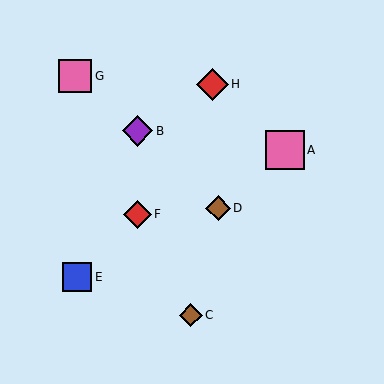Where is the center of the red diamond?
The center of the red diamond is at (212, 84).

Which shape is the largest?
The pink square (labeled A) is the largest.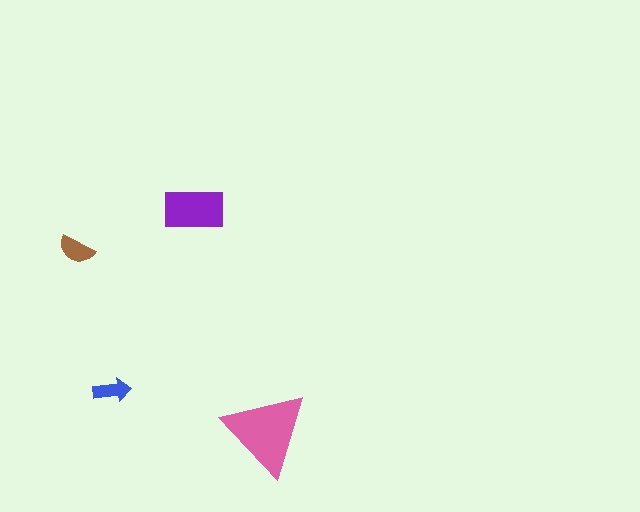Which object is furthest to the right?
The pink triangle is rightmost.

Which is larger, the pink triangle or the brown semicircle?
The pink triangle.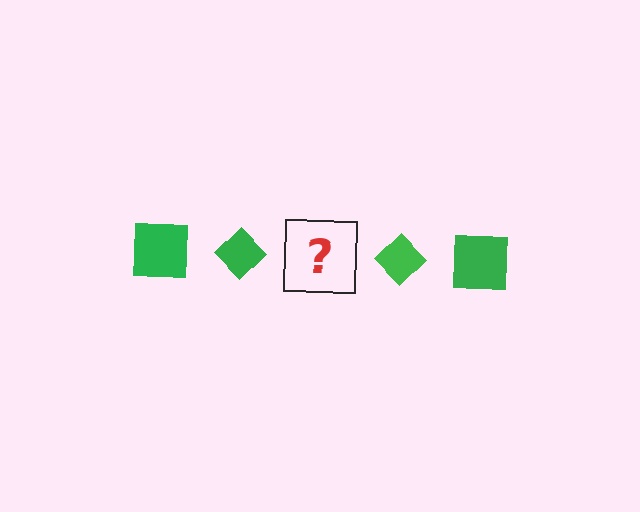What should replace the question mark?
The question mark should be replaced with a green square.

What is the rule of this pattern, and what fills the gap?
The rule is that the pattern cycles through square, diamond shapes in green. The gap should be filled with a green square.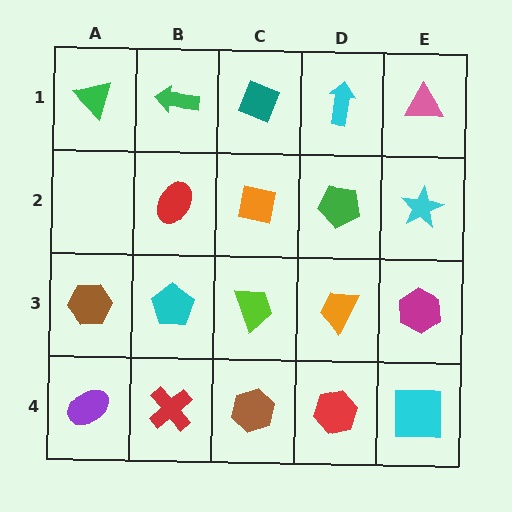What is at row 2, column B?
A red ellipse.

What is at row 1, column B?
A green arrow.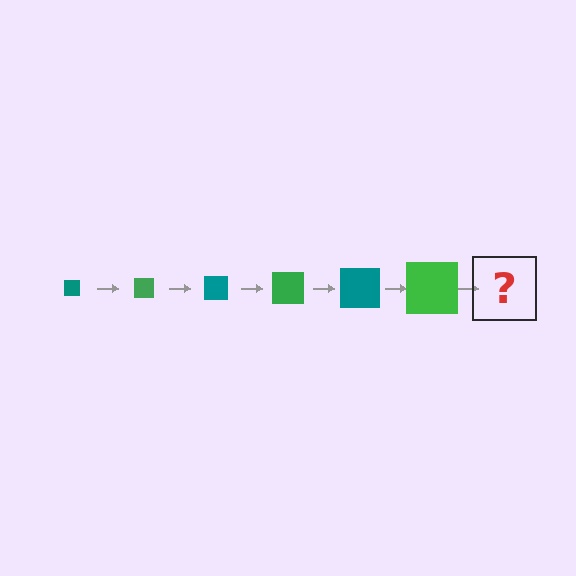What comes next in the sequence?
The next element should be a teal square, larger than the previous one.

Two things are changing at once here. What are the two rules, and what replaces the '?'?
The two rules are that the square grows larger each step and the color cycles through teal and green. The '?' should be a teal square, larger than the previous one.